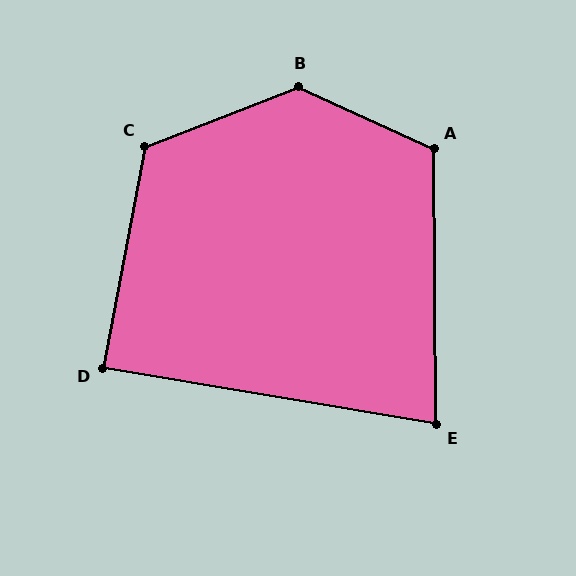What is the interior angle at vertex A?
Approximately 115 degrees (obtuse).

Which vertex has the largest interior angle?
B, at approximately 134 degrees.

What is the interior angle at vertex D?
Approximately 89 degrees (approximately right).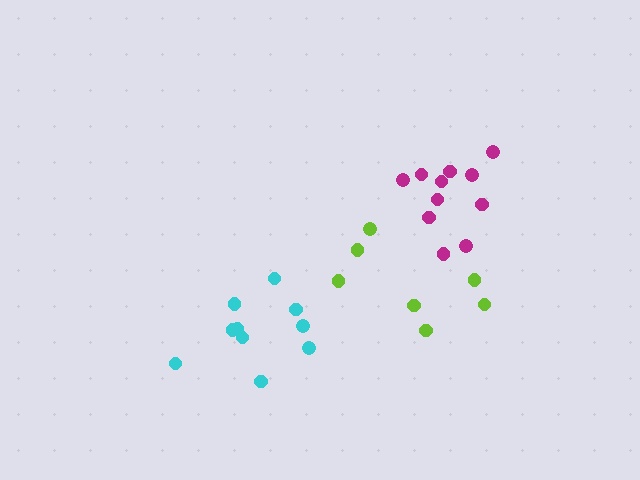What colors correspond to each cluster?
The clusters are colored: cyan, lime, magenta.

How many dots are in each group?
Group 1: 10 dots, Group 2: 7 dots, Group 3: 11 dots (28 total).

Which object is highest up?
The magenta cluster is topmost.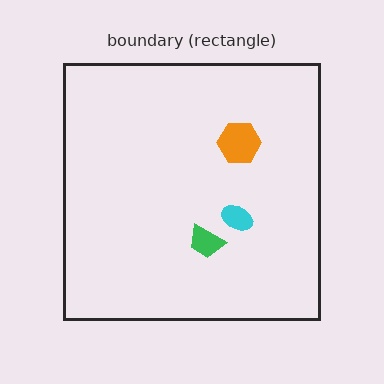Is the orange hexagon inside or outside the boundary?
Inside.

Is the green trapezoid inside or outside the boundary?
Inside.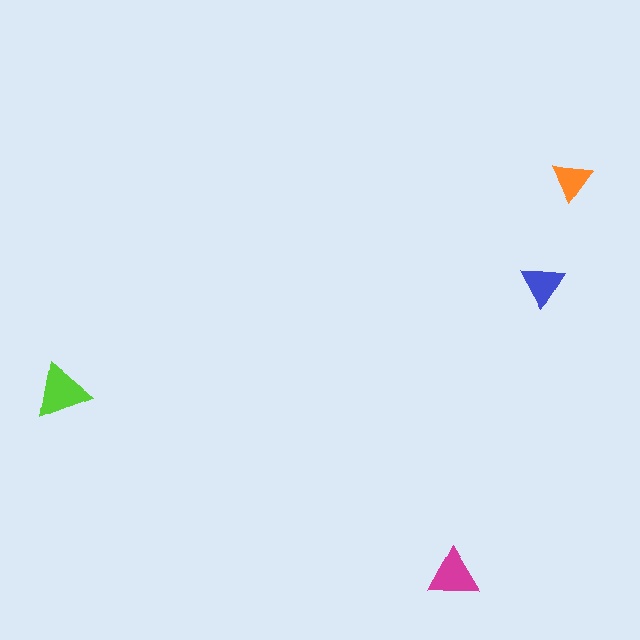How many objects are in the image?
There are 4 objects in the image.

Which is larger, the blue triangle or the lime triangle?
The lime one.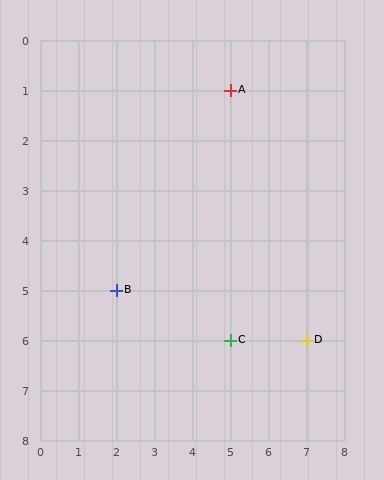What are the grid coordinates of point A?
Point A is at grid coordinates (5, 1).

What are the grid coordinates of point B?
Point B is at grid coordinates (2, 5).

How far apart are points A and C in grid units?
Points A and C are 5 rows apart.